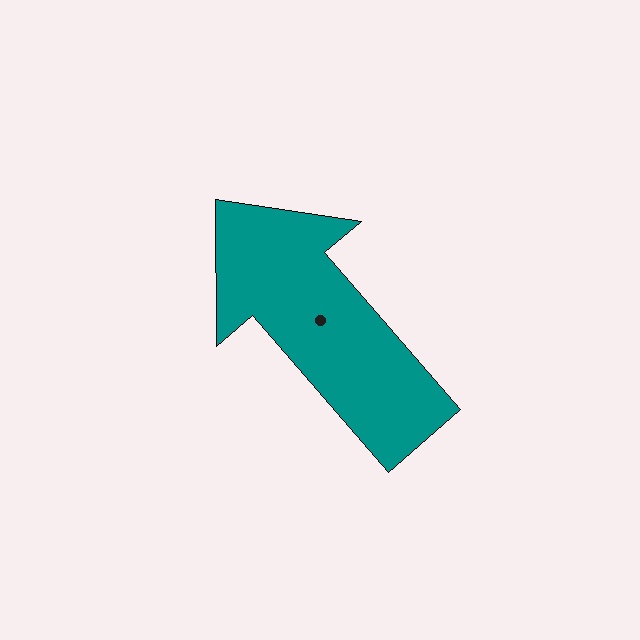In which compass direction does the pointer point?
Northwest.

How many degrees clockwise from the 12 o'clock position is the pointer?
Approximately 319 degrees.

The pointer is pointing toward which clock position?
Roughly 11 o'clock.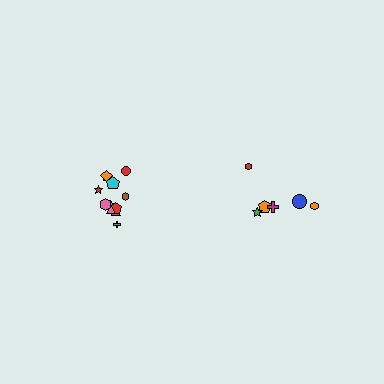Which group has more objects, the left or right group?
The left group.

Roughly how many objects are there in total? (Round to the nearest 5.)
Roughly 20 objects in total.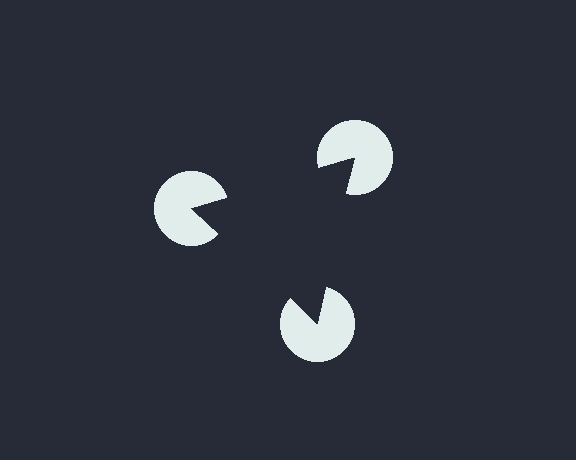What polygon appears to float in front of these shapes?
An illusory triangle — its edges are inferred from the aligned wedge cuts in the pac-man discs, not physically drawn.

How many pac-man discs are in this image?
There are 3 — one at each vertex of the illusory triangle.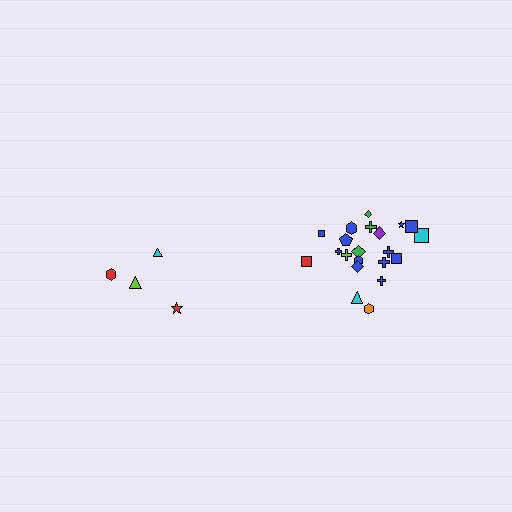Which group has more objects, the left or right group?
The right group.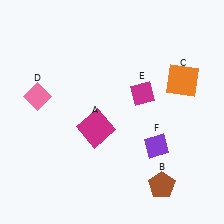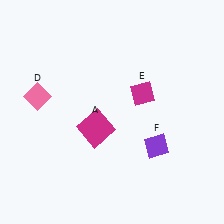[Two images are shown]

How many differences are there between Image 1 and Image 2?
There are 2 differences between the two images.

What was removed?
The orange square (C), the brown pentagon (B) were removed in Image 2.